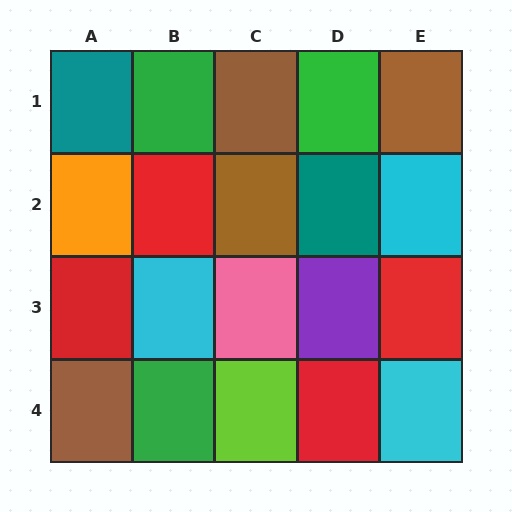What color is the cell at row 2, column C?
Brown.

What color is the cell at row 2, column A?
Orange.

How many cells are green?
3 cells are green.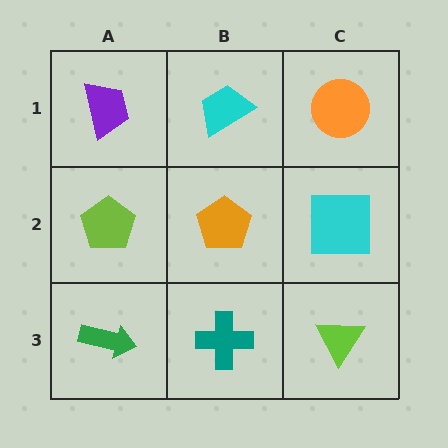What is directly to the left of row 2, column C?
An orange pentagon.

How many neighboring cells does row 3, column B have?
3.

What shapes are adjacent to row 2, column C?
An orange circle (row 1, column C), a lime triangle (row 3, column C), an orange pentagon (row 2, column B).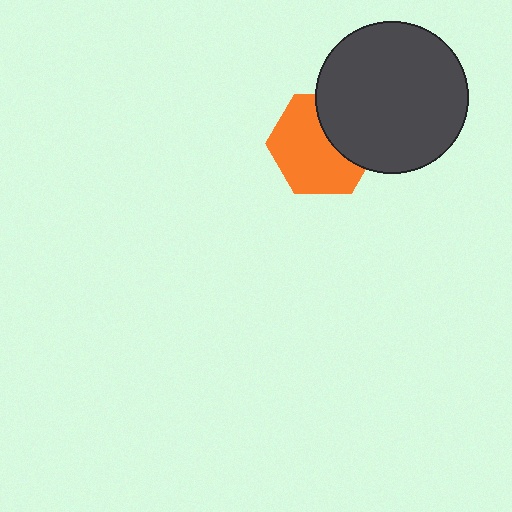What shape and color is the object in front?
The object in front is a dark gray circle.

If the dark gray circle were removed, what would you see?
You would see the complete orange hexagon.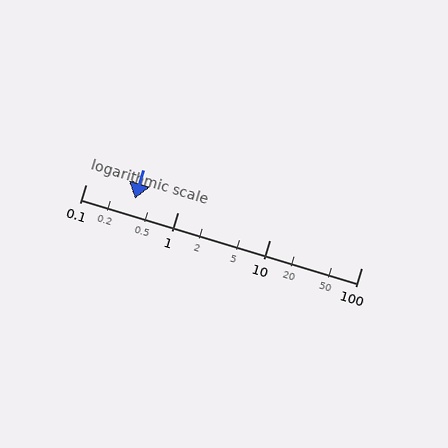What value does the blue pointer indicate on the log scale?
The pointer indicates approximately 0.34.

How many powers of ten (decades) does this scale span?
The scale spans 3 decades, from 0.1 to 100.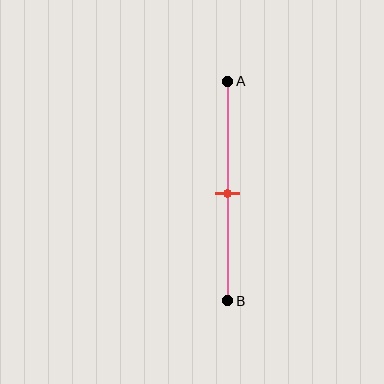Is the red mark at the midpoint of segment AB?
Yes, the mark is approximately at the midpoint.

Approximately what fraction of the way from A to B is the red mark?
The red mark is approximately 50% of the way from A to B.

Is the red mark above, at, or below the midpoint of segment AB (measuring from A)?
The red mark is approximately at the midpoint of segment AB.